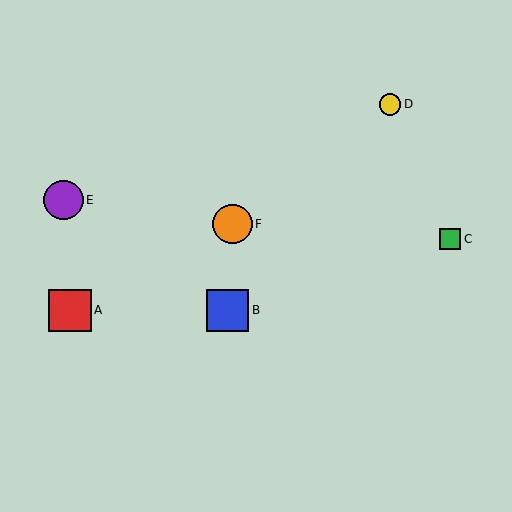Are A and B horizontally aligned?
Yes, both are at y≈310.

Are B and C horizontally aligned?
No, B is at y≈310 and C is at y≈239.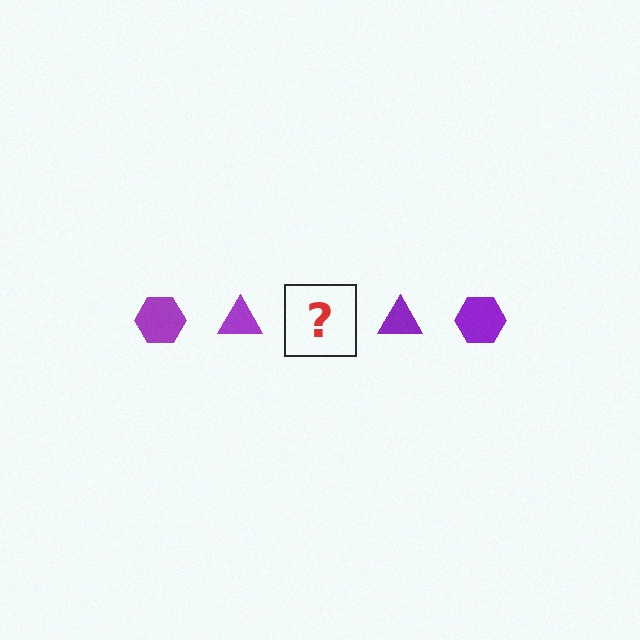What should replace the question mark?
The question mark should be replaced with a purple hexagon.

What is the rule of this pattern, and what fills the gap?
The rule is that the pattern cycles through hexagon, triangle shapes in purple. The gap should be filled with a purple hexagon.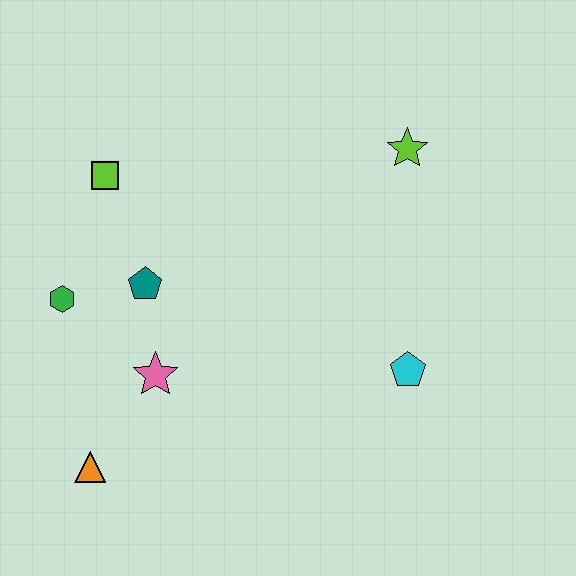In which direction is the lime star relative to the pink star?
The lime star is to the right of the pink star.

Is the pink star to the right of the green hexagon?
Yes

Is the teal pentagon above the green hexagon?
Yes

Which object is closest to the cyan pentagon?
The lime star is closest to the cyan pentagon.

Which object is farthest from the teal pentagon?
The lime star is farthest from the teal pentagon.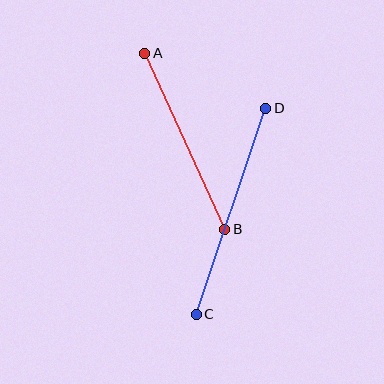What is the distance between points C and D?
The distance is approximately 217 pixels.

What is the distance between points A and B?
The distance is approximately 193 pixels.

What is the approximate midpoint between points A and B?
The midpoint is at approximately (185, 141) pixels.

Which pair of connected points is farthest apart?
Points C and D are farthest apart.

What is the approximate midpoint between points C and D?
The midpoint is at approximately (231, 211) pixels.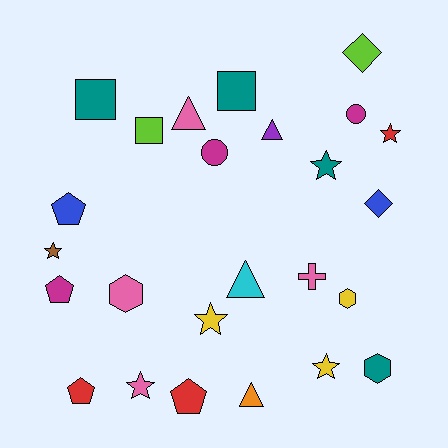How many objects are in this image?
There are 25 objects.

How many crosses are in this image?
There is 1 cross.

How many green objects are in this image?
There are no green objects.